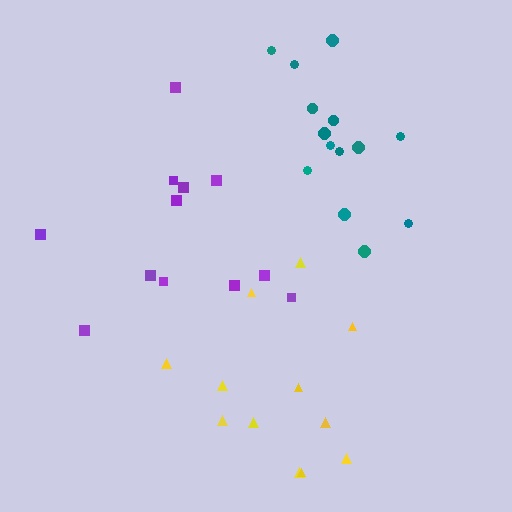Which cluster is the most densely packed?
Teal.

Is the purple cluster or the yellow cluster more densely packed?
Purple.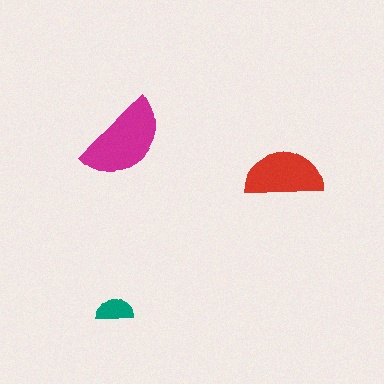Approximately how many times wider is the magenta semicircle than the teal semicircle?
About 2.5 times wider.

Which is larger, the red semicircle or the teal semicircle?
The red one.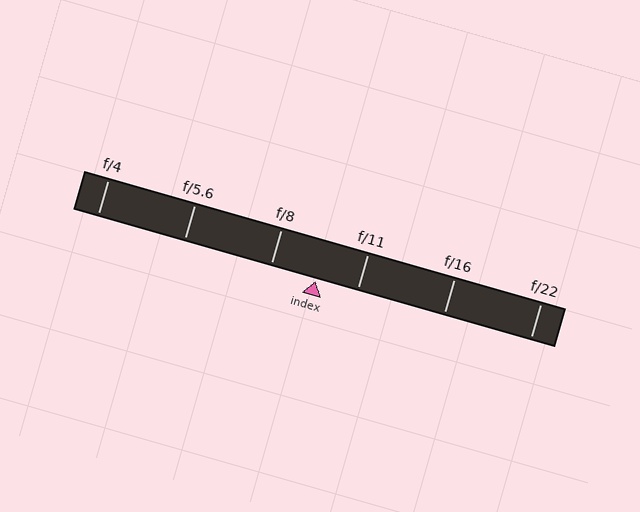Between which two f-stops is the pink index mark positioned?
The index mark is between f/8 and f/11.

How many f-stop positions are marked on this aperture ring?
There are 6 f-stop positions marked.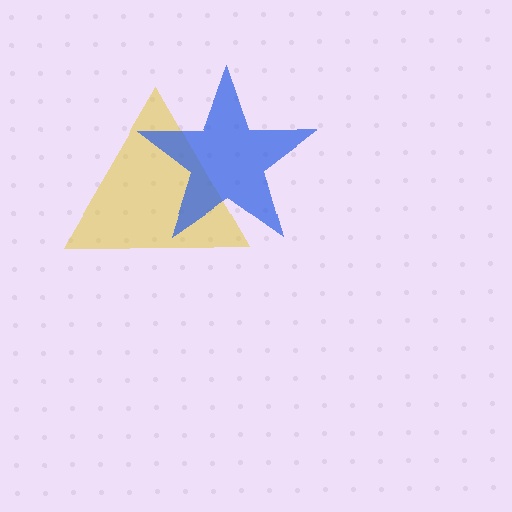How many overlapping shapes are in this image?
There are 2 overlapping shapes in the image.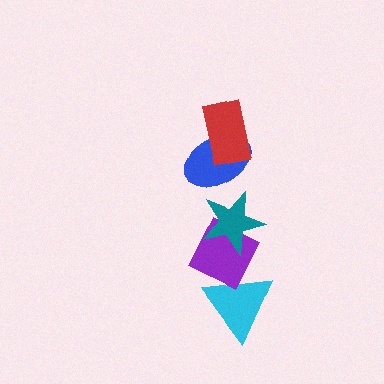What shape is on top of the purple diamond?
The teal star is on top of the purple diamond.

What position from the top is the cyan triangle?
The cyan triangle is 5th from the top.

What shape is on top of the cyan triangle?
The purple diamond is on top of the cyan triangle.